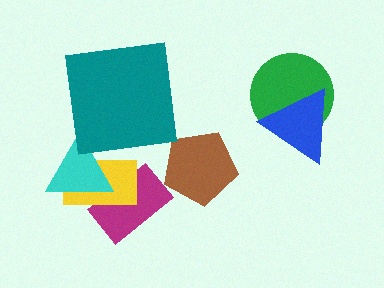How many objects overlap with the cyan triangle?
2 objects overlap with the cyan triangle.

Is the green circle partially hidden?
Yes, it is partially covered by another shape.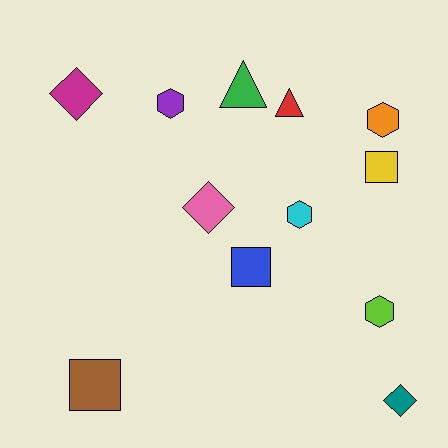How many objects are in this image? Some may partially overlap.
There are 12 objects.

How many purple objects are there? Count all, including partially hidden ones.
There is 1 purple object.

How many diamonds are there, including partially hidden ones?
There are 3 diamonds.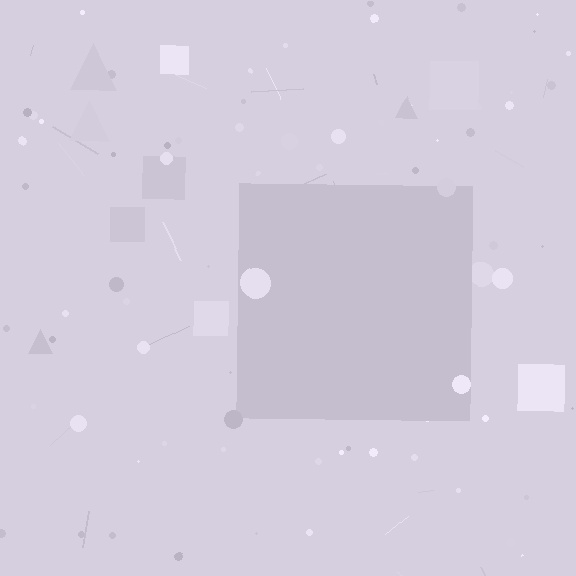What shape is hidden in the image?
A square is hidden in the image.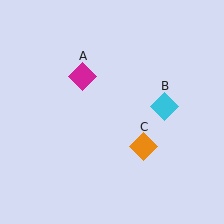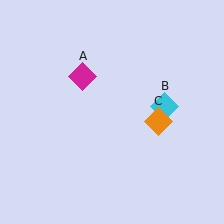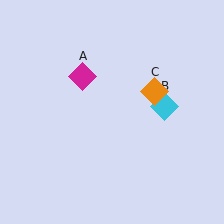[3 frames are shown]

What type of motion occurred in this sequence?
The orange diamond (object C) rotated counterclockwise around the center of the scene.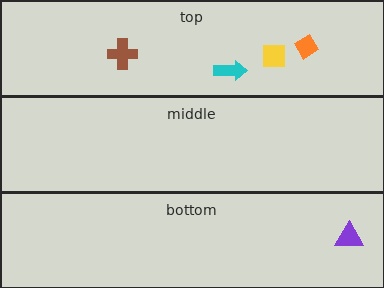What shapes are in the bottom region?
The purple triangle.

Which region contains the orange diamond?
The top region.